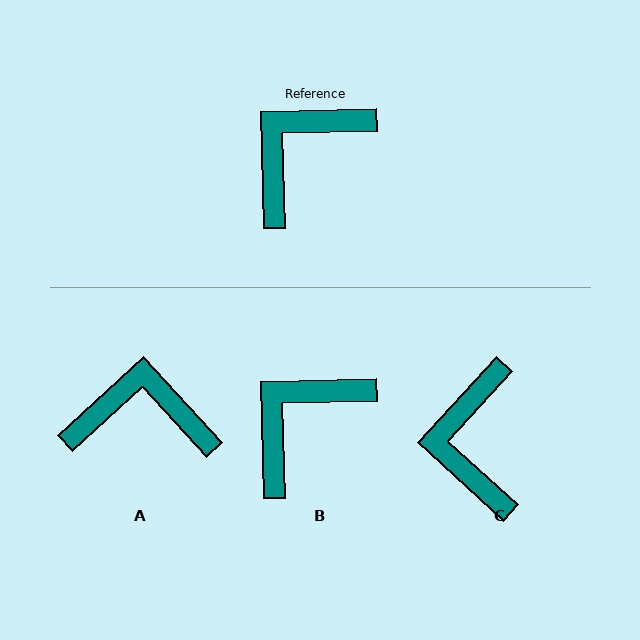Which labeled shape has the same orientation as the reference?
B.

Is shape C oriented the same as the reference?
No, it is off by about 46 degrees.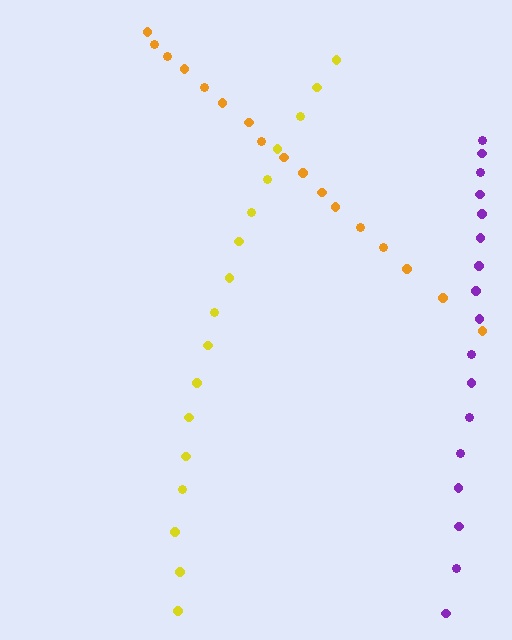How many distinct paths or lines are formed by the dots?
There are 3 distinct paths.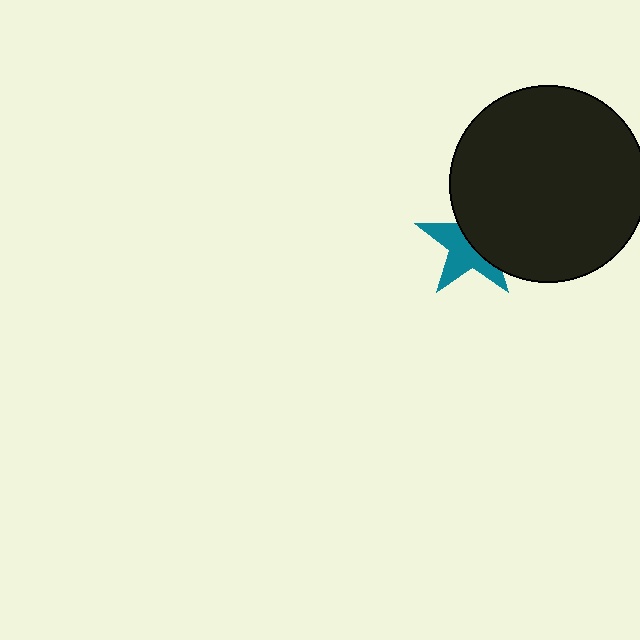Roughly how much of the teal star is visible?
About half of it is visible (roughly 51%).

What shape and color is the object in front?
The object in front is a black circle.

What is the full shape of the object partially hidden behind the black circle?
The partially hidden object is a teal star.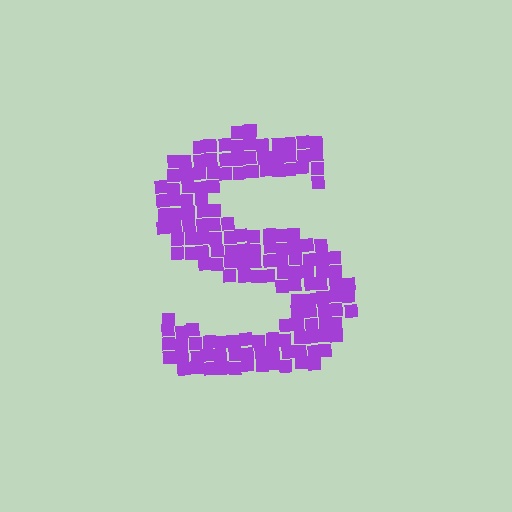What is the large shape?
The large shape is the letter S.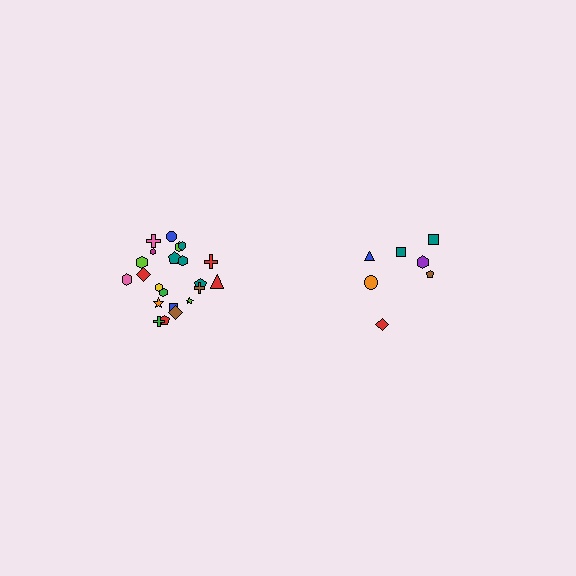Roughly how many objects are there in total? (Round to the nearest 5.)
Roughly 30 objects in total.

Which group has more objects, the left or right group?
The left group.